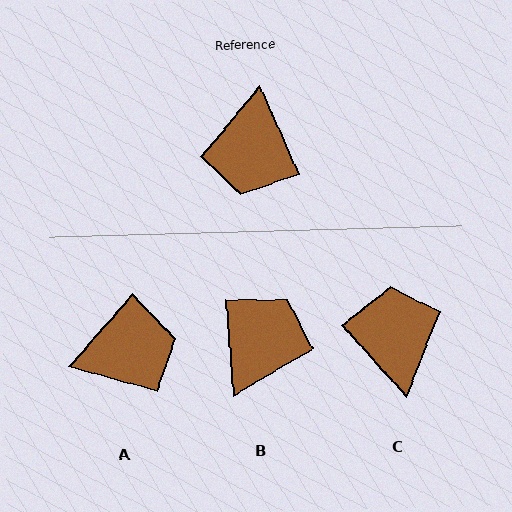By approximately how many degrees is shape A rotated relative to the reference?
Approximately 114 degrees counter-clockwise.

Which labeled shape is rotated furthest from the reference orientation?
C, about 162 degrees away.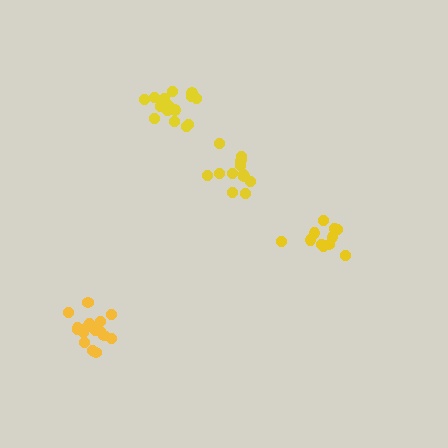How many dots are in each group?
Group 1: 16 dots, Group 2: 11 dots, Group 3: 17 dots, Group 4: 13 dots (57 total).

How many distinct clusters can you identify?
There are 4 distinct clusters.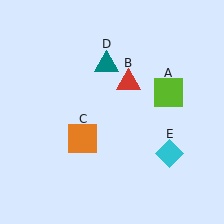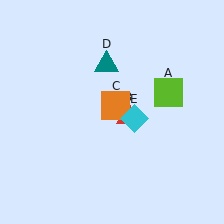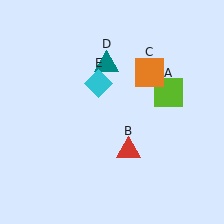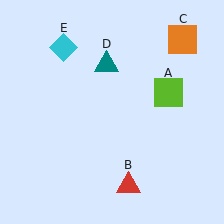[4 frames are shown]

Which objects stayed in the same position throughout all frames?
Lime square (object A) and teal triangle (object D) remained stationary.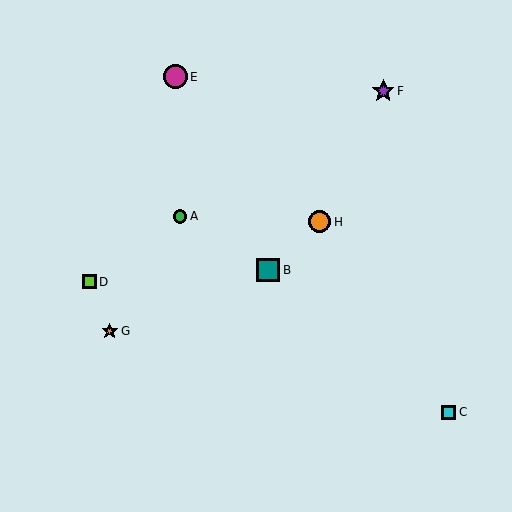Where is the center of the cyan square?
The center of the cyan square is at (449, 412).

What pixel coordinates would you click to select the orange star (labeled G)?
Click at (110, 331) to select the orange star G.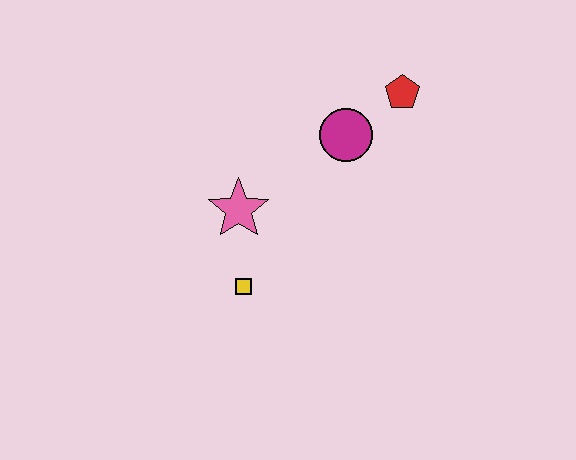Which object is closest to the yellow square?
The pink star is closest to the yellow square.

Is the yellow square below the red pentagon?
Yes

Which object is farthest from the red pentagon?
The yellow square is farthest from the red pentagon.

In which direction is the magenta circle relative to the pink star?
The magenta circle is to the right of the pink star.